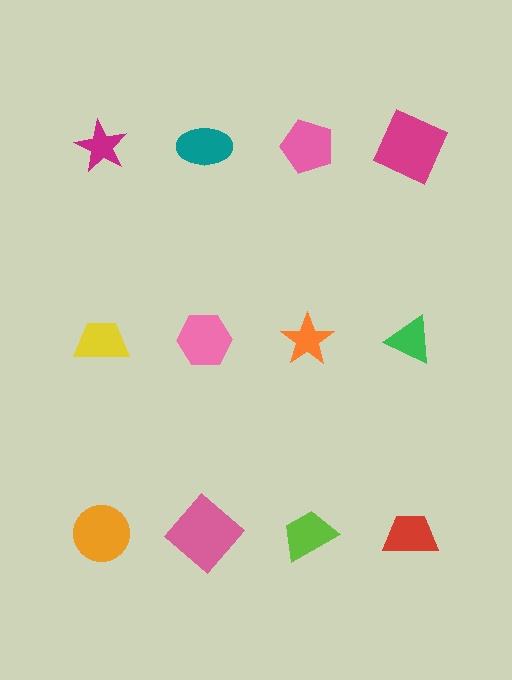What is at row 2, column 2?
A pink hexagon.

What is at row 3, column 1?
An orange circle.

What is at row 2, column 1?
A yellow trapezoid.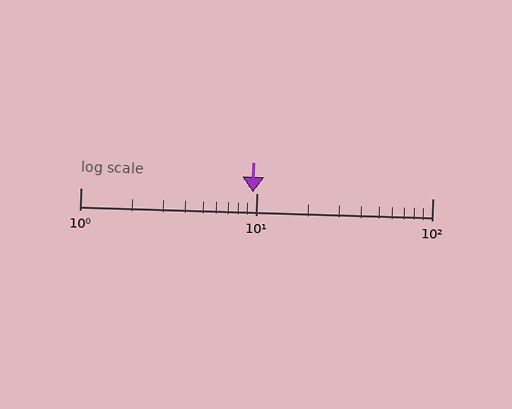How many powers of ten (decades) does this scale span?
The scale spans 2 decades, from 1 to 100.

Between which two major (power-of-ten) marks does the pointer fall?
The pointer is between 1 and 10.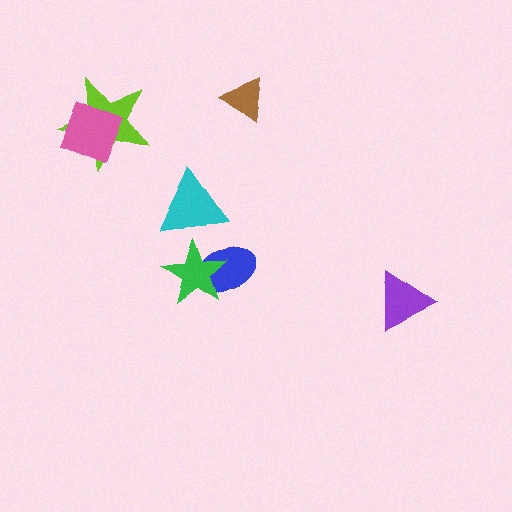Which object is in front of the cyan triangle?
The green star is in front of the cyan triangle.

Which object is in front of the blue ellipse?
The green star is in front of the blue ellipse.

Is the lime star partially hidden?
Yes, it is partially covered by another shape.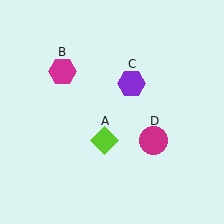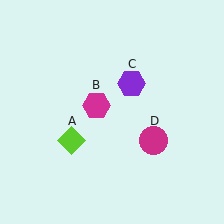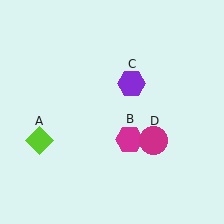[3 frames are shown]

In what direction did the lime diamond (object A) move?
The lime diamond (object A) moved left.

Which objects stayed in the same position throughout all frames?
Purple hexagon (object C) and magenta circle (object D) remained stationary.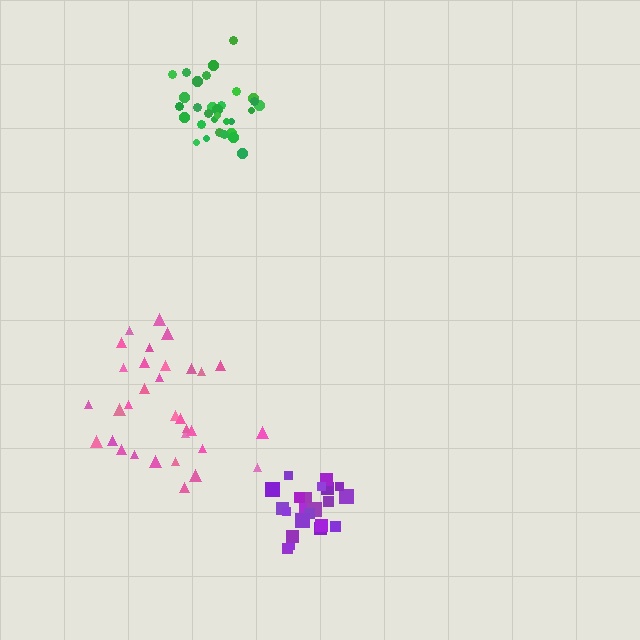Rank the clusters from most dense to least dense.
green, purple, pink.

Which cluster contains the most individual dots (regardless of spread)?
Pink (32).